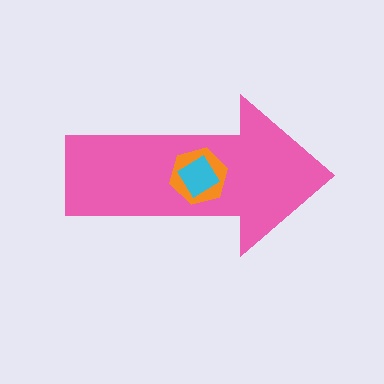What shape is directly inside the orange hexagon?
The cyan diamond.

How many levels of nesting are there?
3.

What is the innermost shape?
The cyan diamond.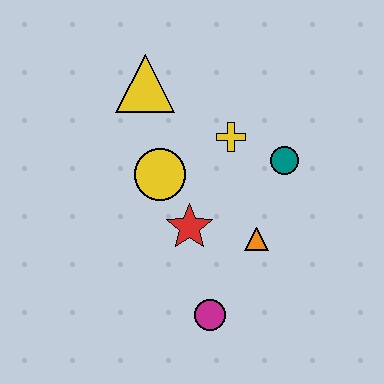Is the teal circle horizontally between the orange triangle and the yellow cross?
No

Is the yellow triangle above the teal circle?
Yes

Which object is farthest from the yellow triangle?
The magenta circle is farthest from the yellow triangle.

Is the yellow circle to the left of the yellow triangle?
No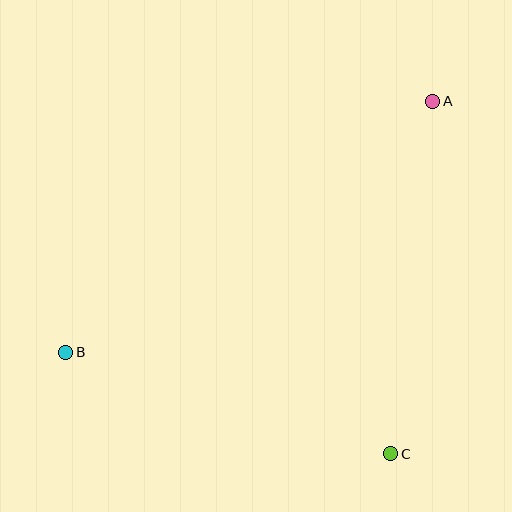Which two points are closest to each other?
Points B and C are closest to each other.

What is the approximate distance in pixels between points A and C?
The distance between A and C is approximately 355 pixels.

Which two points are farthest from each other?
Points A and B are farthest from each other.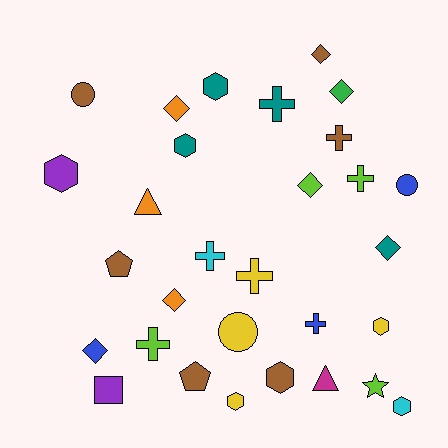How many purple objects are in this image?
There are 2 purple objects.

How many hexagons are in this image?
There are 7 hexagons.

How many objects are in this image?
There are 30 objects.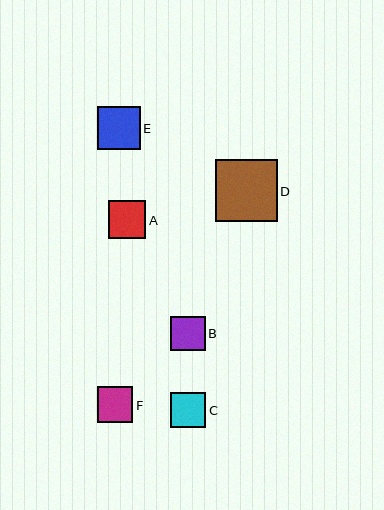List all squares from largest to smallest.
From largest to smallest: D, E, A, F, C, B.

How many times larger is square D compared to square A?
Square D is approximately 1.7 times the size of square A.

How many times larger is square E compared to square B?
Square E is approximately 1.3 times the size of square B.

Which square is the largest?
Square D is the largest with a size of approximately 62 pixels.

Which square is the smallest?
Square B is the smallest with a size of approximately 34 pixels.